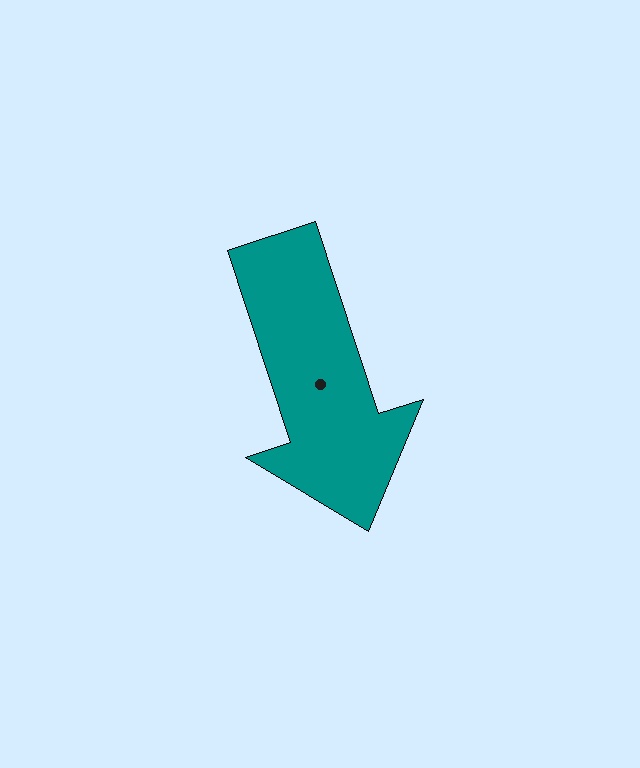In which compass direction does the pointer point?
South.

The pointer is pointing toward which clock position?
Roughly 5 o'clock.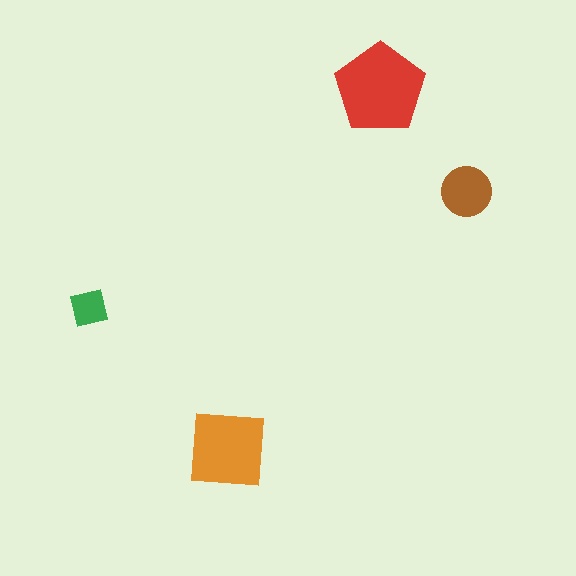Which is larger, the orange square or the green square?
The orange square.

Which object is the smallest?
The green square.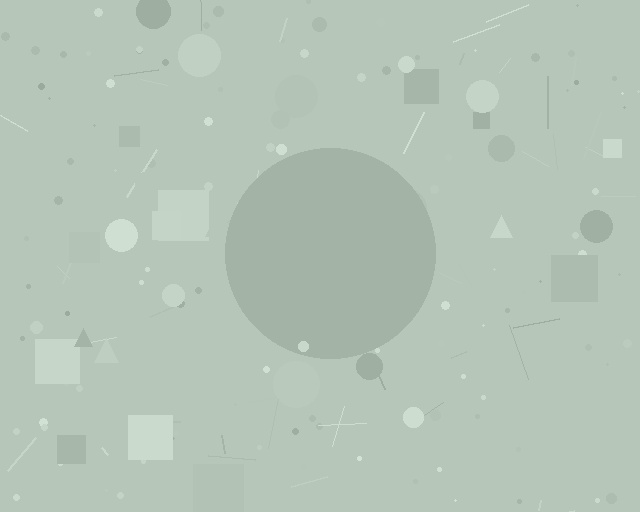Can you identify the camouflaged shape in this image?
The camouflaged shape is a circle.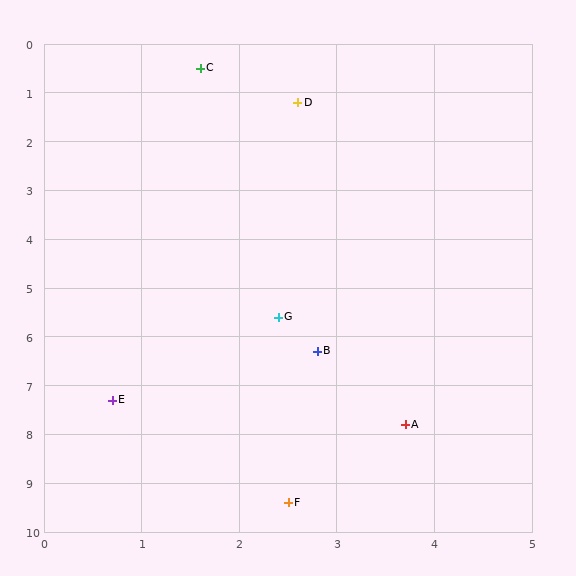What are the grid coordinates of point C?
Point C is at approximately (1.6, 0.5).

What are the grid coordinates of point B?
Point B is at approximately (2.8, 6.3).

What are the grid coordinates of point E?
Point E is at approximately (0.7, 7.3).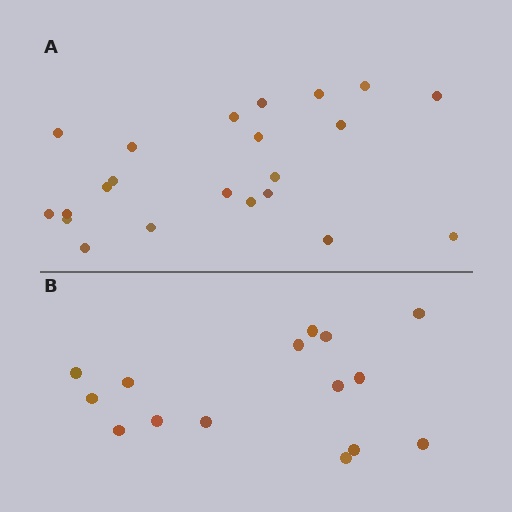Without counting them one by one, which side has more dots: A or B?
Region A (the top region) has more dots.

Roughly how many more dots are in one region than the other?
Region A has roughly 8 or so more dots than region B.